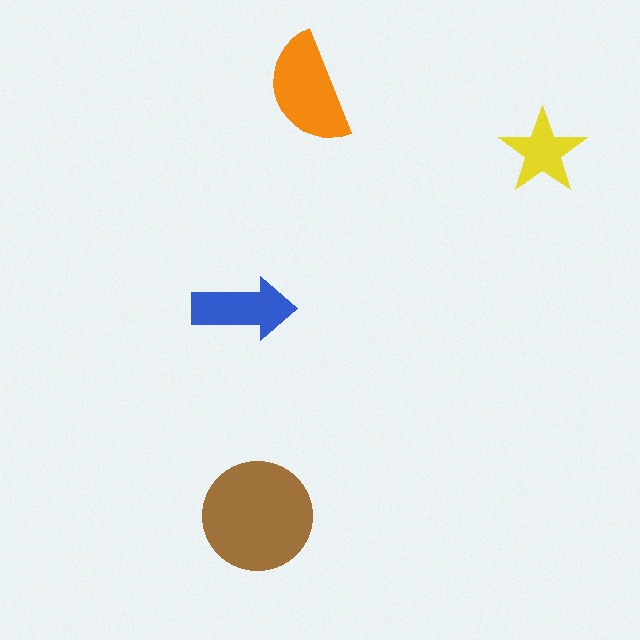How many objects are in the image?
There are 4 objects in the image.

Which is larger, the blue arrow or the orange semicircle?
The orange semicircle.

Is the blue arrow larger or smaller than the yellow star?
Larger.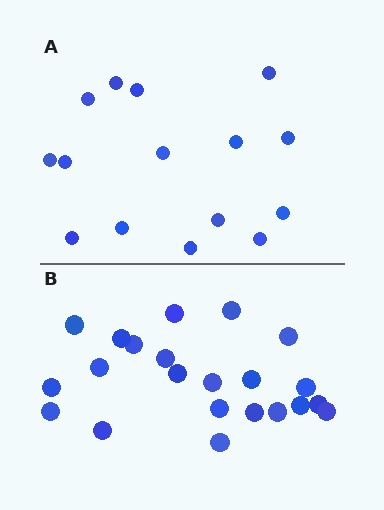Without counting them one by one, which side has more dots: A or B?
Region B (the bottom region) has more dots.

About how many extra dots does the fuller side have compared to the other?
Region B has roughly 8 or so more dots than region A.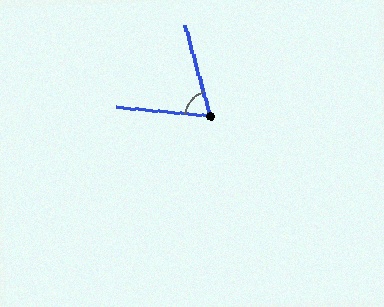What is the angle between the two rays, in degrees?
Approximately 69 degrees.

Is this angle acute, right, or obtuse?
It is acute.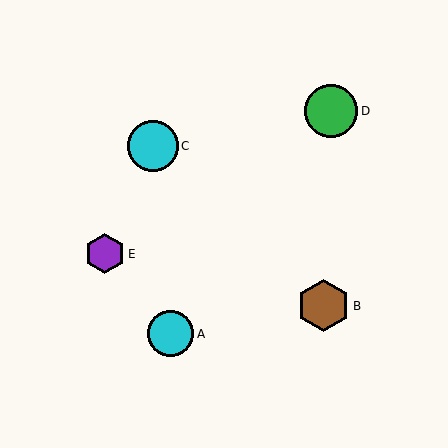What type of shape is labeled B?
Shape B is a brown hexagon.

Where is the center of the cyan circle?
The center of the cyan circle is at (171, 334).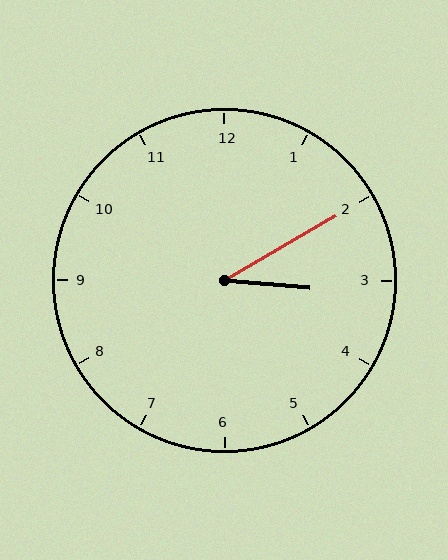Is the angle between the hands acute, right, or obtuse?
It is acute.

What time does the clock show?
3:10.